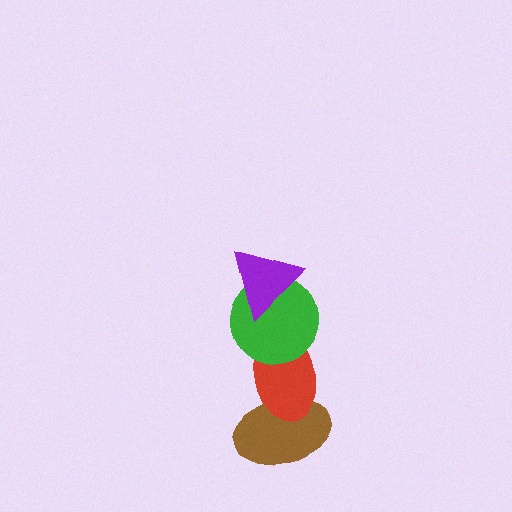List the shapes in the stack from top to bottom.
From top to bottom: the purple triangle, the green circle, the red ellipse, the brown ellipse.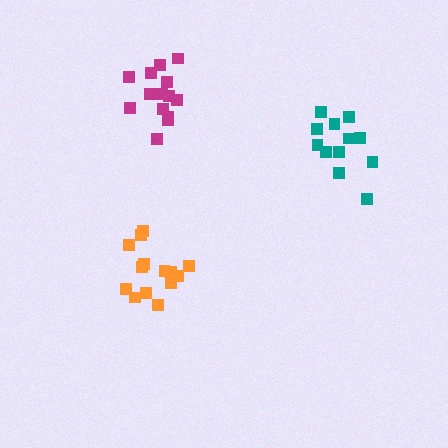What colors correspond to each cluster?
The clusters are colored: magenta, teal, orange.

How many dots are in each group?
Group 1: 14 dots, Group 2: 12 dots, Group 3: 14 dots (40 total).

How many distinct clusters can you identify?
There are 3 distinct clusters.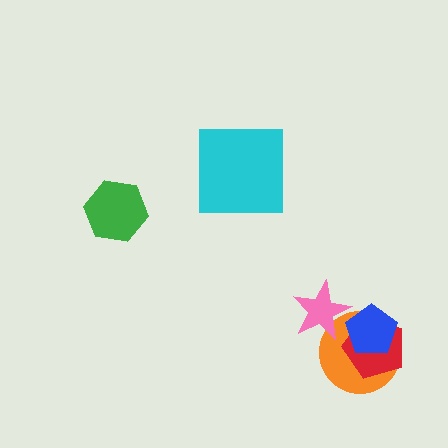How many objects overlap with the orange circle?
3 objects overlap with the orange circle.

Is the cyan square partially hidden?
No, no other shape covers it.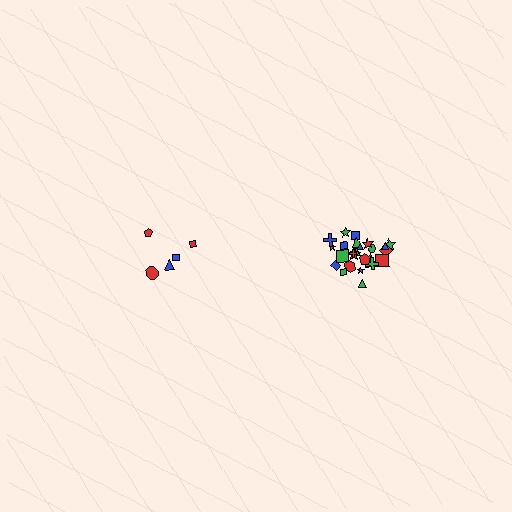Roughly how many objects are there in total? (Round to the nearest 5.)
Roughly 30 objects in total.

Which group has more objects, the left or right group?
The right group.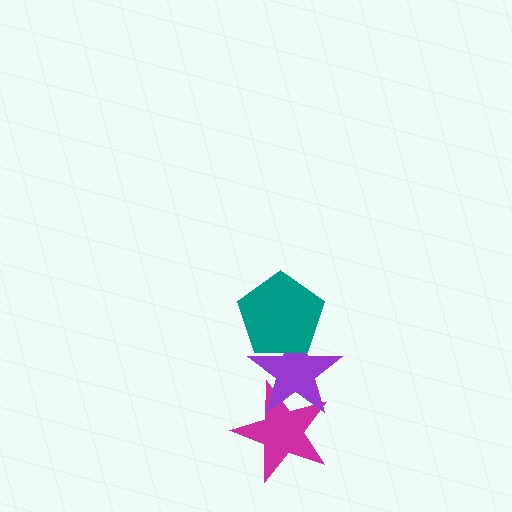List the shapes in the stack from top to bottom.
From top to bottom: the teal pentagon, the purple star, the magenta star.